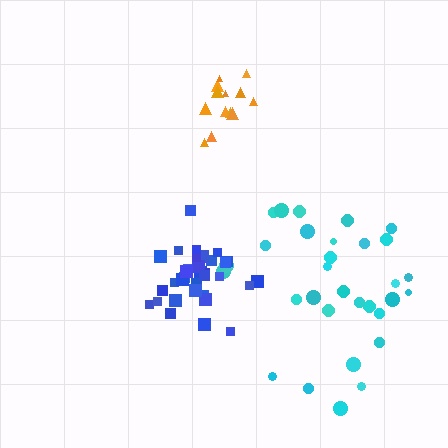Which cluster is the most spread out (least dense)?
Cyan.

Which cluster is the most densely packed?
Blue.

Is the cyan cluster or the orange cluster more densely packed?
Orange.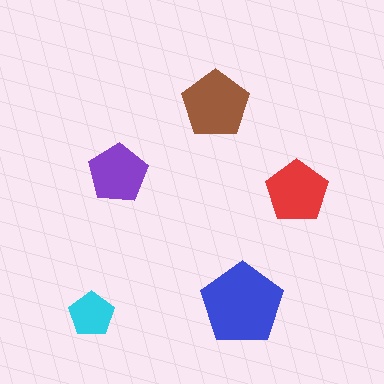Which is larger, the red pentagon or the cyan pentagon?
The red one.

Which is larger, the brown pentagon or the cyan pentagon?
The brown one.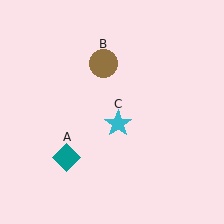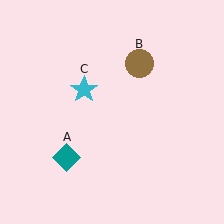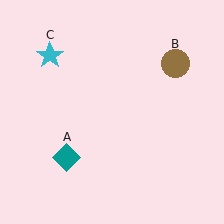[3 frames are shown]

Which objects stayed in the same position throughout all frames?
Teal diamond (object A) remained stationary.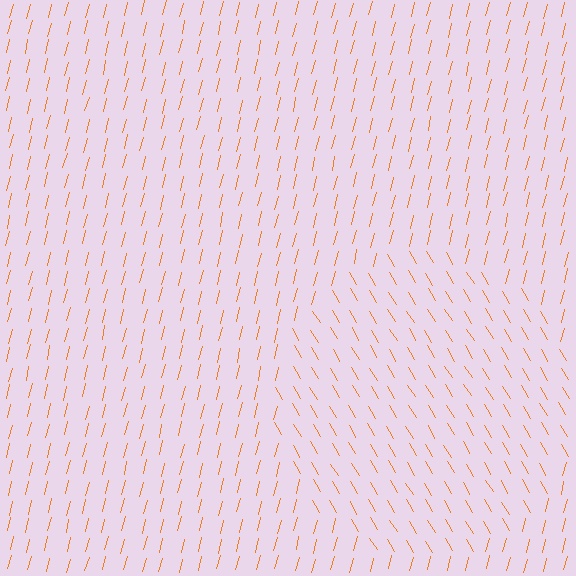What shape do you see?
I see a circle.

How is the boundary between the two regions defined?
The boundary is defined purely by a change in line orientation (approximately 45 degrees difference). All lines are the same color and thickness.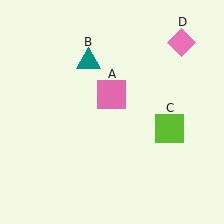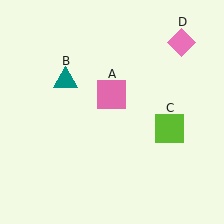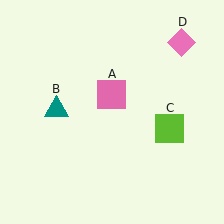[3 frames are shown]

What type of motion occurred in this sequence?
The teal triangle (object B) rotated counterclockwise around the center of the scene.